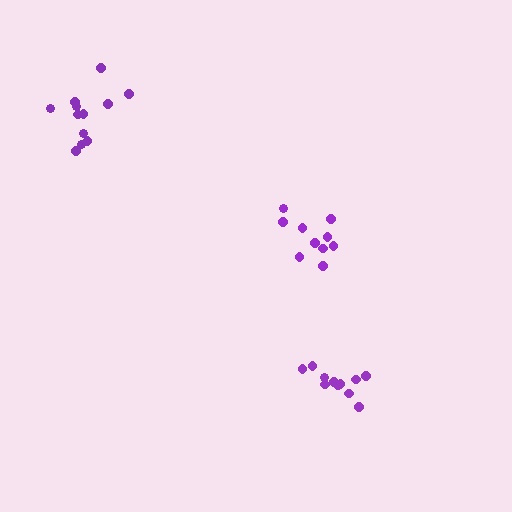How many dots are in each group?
Group 1: 11 dots, Group 2: 10 dots, Group 3: 12 dots (33 total).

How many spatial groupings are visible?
There are 3 spatial groupings.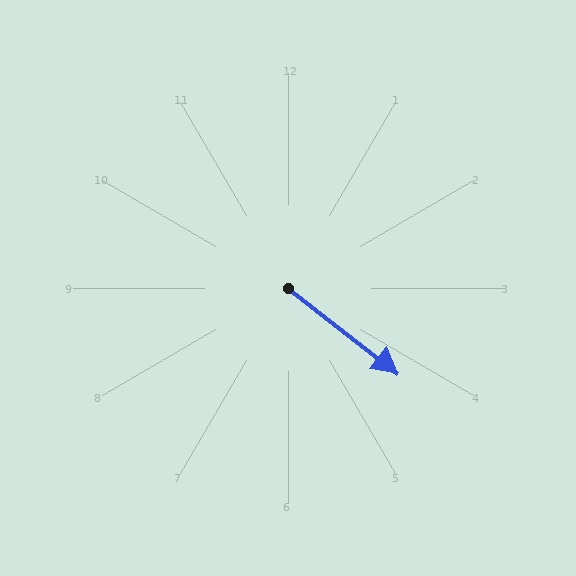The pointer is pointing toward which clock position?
Roughly 4 o'clock.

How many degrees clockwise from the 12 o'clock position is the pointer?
Approximately 128 degrees.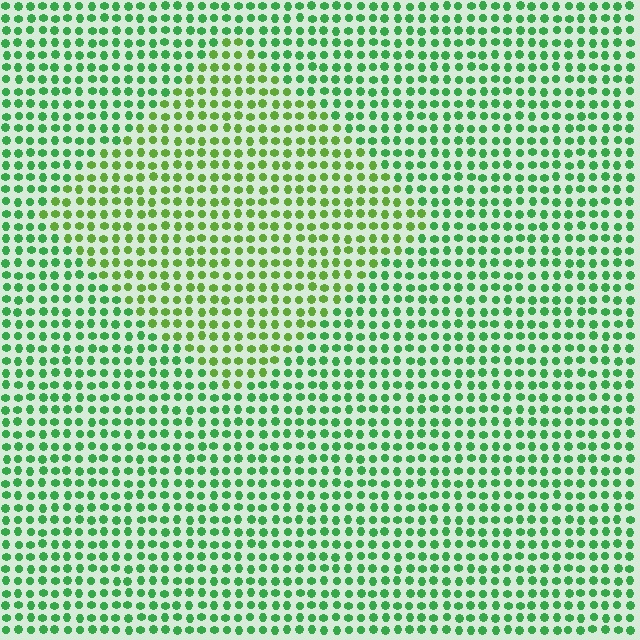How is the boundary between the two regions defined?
The boundary is defined purely by a slight shift in hue (about 31 degrees). Spacing, size, and orientation are identical on both sides.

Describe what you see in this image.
The image is filled with small green elements in a uniform arrangement. A diamond-shaped region is visible where the elements are tinted to a slightly different hue, forming a subtle color boundary.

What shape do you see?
I see a diamond.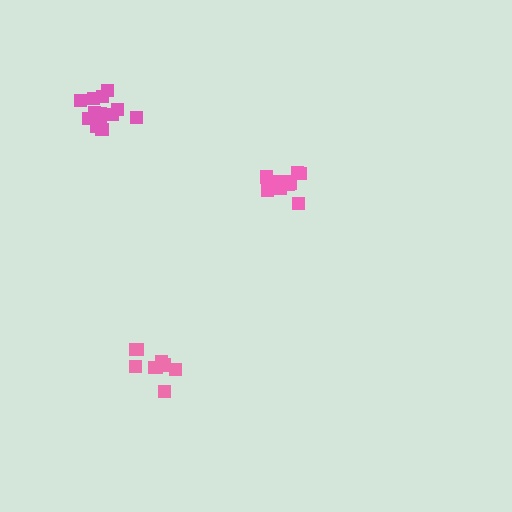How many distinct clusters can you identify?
There are 3 distinct clusters.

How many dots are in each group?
Group 1: 10 dots, Group 2: 10 dots, Group 3: 14 dots (34 total).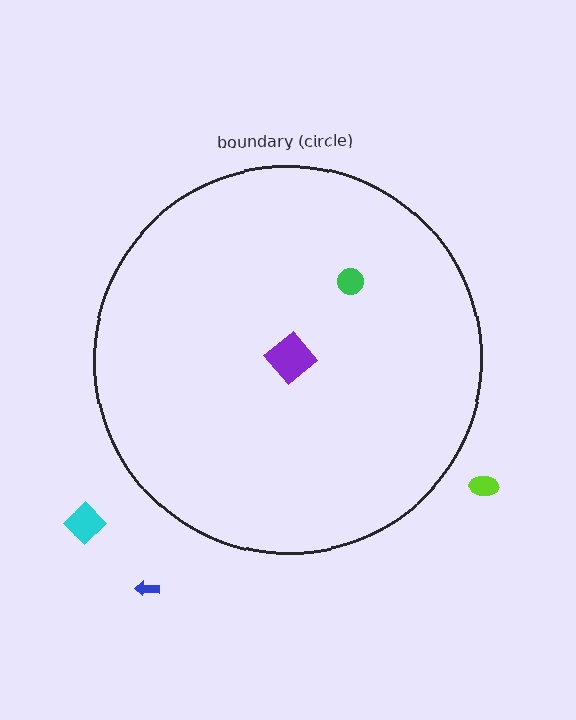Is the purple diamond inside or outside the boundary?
Inside.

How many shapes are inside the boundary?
2 inside, 3 outside.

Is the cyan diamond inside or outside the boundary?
Outside.